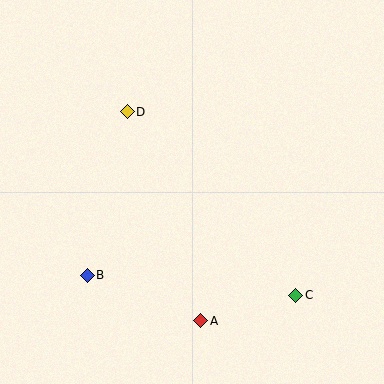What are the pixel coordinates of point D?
Point D is at (127, 112).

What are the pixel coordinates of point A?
Point A is at (201, 321).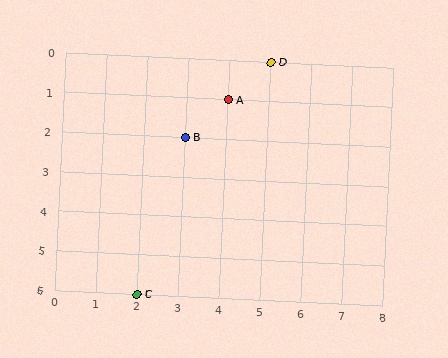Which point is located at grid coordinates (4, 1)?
Point A is at (4, 1).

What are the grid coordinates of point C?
Point C is at grid coordinates (2, 6).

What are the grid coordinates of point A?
Point A is at grid coordinates (4, 1).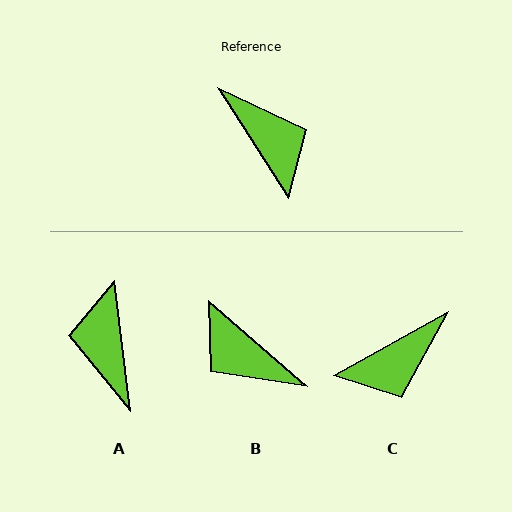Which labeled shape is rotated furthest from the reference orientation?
B, about 163 degrees away.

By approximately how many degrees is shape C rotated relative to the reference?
Approximately 93 degrees clockwise.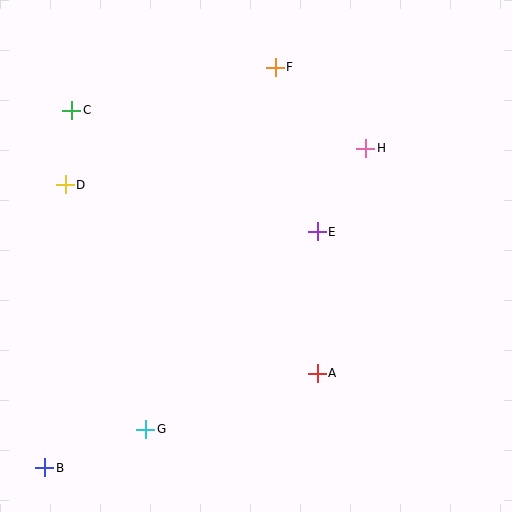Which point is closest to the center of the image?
Point E at (317, 232) is closest to the center.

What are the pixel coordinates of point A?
Point A is at (317, 373).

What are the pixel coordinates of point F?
Point F is at (275, 67).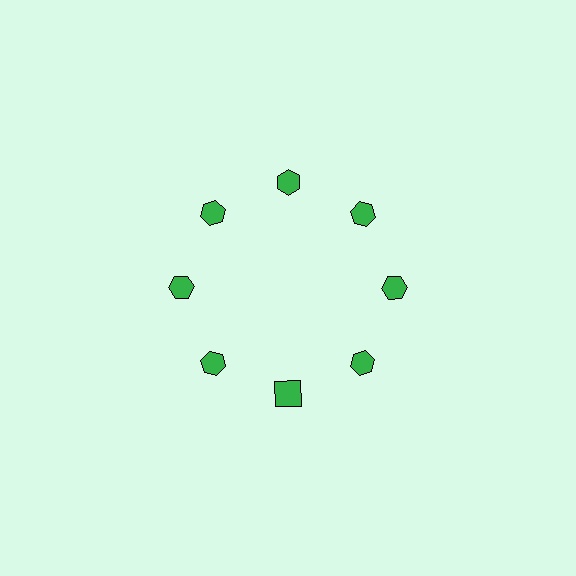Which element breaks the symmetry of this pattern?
The green square at roughly the 6 o'clock position breaks the symmetry. All other shapes are green hexagons.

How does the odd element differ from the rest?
It has a different shape: square instead of hexagon.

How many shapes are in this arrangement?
There are 8 shapes arranged in a ring pattern.